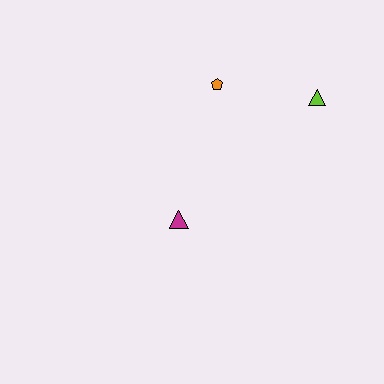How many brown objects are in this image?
There are no brown objects.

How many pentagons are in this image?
There is 1 pentagon.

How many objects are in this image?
There are 3 objects.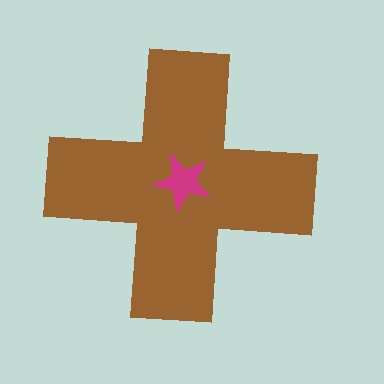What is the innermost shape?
The magenta star.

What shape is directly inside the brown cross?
The magenta star.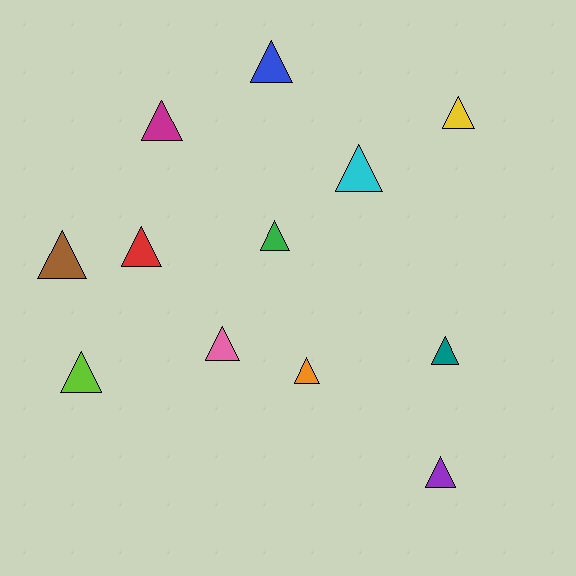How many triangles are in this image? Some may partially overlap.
There are 12 triangles.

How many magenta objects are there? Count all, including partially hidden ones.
There is 1 magenta object.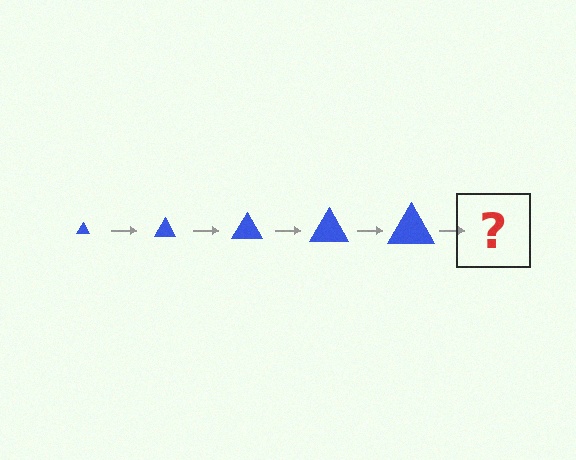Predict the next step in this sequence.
The next step is a blue triangle, larger than the previous one.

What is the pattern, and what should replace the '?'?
The pattern is that the triangle gets progressively larger each step. The '?' should be a blue triangle, larger than the previous one.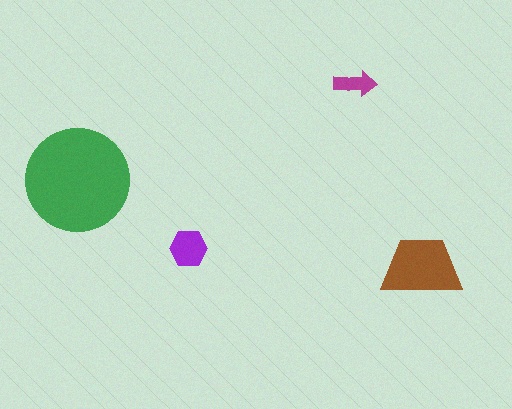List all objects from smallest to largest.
The magenta arrow, the purple hexagon, the brown trapezoid, the green circle.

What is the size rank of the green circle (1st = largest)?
1st.